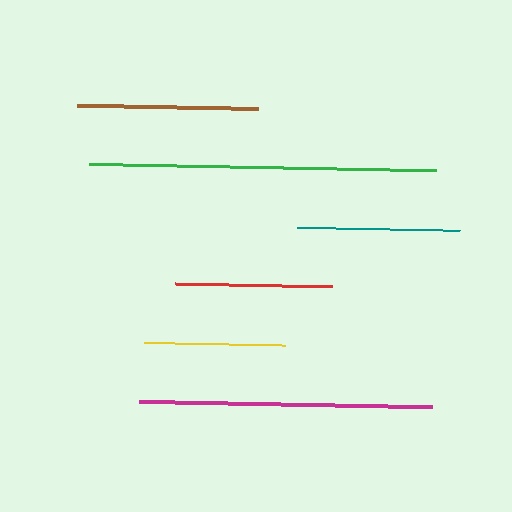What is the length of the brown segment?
The brown segment is approximately 181 pixels long.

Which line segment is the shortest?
The yellow line is the shortest at approximately 141 pixels.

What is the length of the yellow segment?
The yellow segment is approximately 141 pixels long.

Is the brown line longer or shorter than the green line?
The green line is longer than the brown line.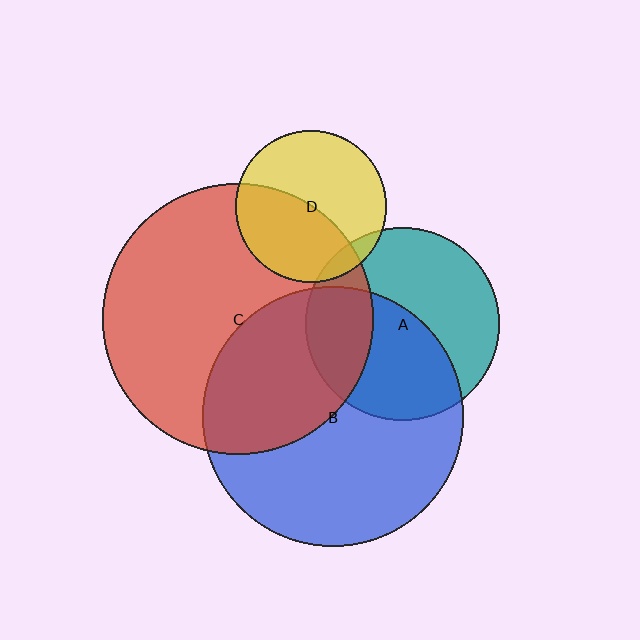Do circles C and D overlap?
Yes.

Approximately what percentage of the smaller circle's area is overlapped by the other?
Approximately 45%.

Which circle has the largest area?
Circle C (red).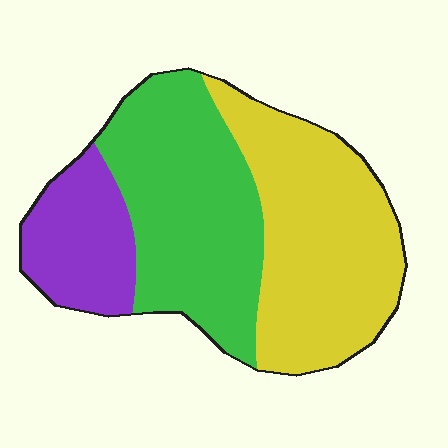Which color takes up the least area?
Purple, at roughly 20%.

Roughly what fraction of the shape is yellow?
Yellow covers around 40% of the shape.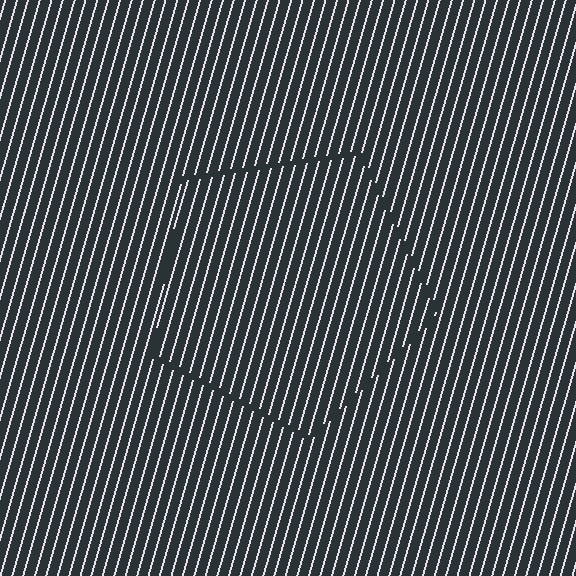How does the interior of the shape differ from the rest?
The interior of the shape contains the same grating, shifted by half a period — the contour is defined by the phase discontinuity where line-ends from the inner and outer gratings abut.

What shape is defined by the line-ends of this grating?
An illusory pentagon. The interior of the shape contains the same grating, shifted by half a period — the contour is defined by the phase discontinuity where line-ends from the inner and outer gratings abut.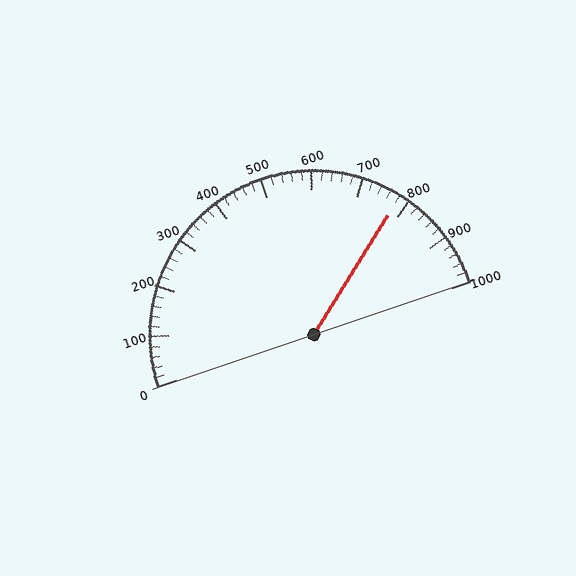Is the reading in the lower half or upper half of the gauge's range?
The reading is in the upper half of the range (0 to 1000).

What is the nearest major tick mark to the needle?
The nearest major tick mark is 800.